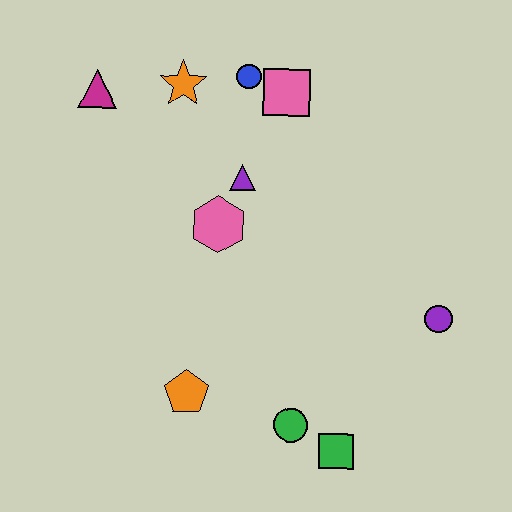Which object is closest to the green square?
The green circle is closest to the green square.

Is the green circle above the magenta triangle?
No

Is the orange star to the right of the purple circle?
No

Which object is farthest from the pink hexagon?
The green square is farthest from the pink hexagon.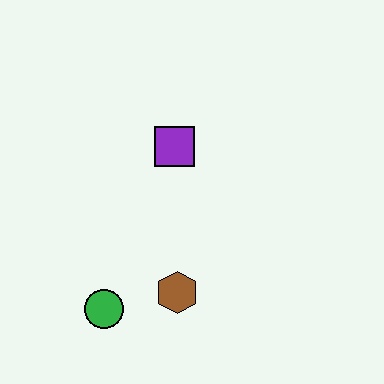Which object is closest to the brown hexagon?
The green circle is closest to the brown hexagon.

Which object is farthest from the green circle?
The purple square is farthest from the green circle.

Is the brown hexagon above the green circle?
Yes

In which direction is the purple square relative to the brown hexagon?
The purple square is above the brown hexagon.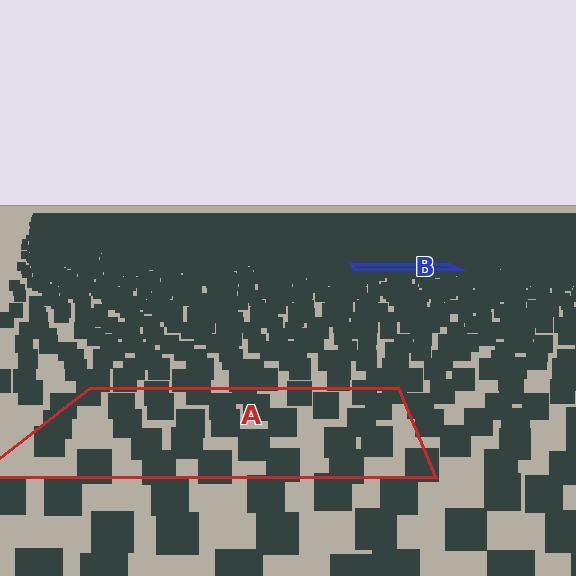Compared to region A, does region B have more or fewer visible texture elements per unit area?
Region B has more texture elements per unit area — they are packed more densely because it is farther away.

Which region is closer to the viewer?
Region A is closer. The texture elements there are larger and more spread out.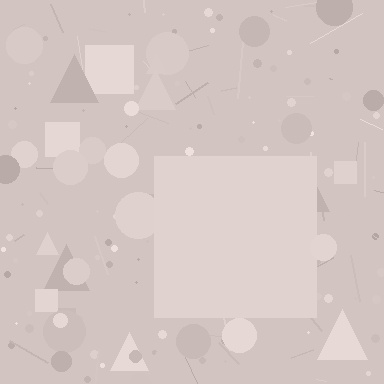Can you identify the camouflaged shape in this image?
The camouflaged shape is a square.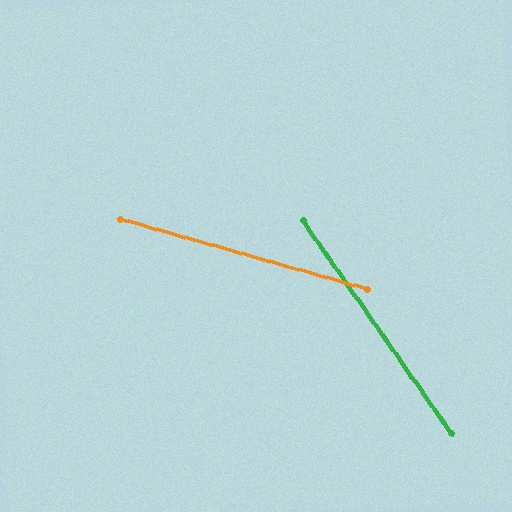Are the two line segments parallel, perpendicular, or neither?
Neither parallel nor perpendicular — they differ by about 39°.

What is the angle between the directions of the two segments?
Approximately 39 degrees.